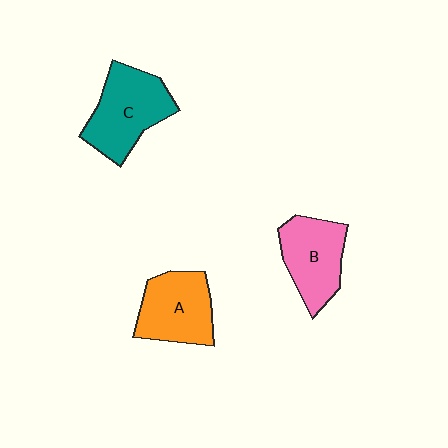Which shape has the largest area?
Shape C (teal).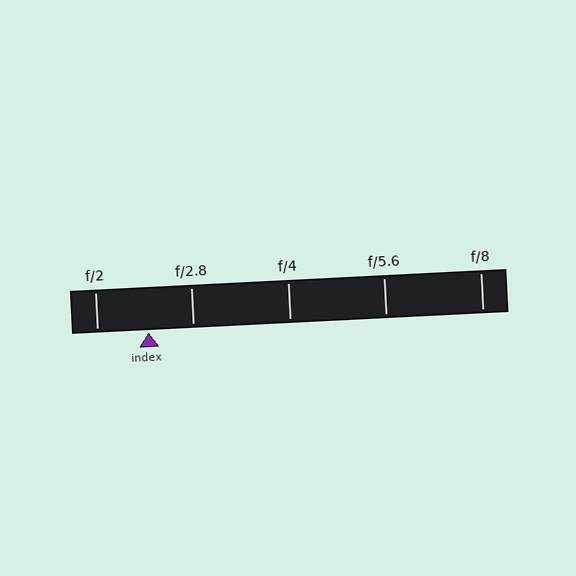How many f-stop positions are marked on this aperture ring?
There are 5 f-stop positions marked.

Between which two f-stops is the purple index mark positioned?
The index mark is between f/2 and f/2.8.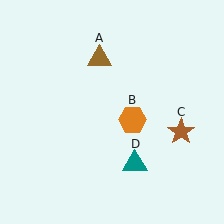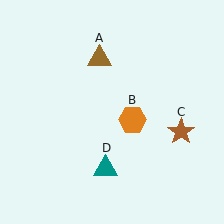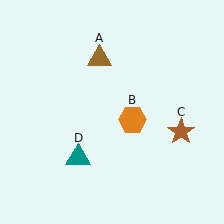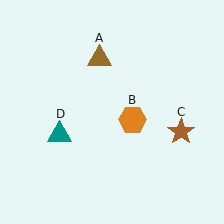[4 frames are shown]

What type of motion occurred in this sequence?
The teal triangle (object D) rotated clockwise around the center of the scene.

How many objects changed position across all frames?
1 object changed position: teal triangle (object D).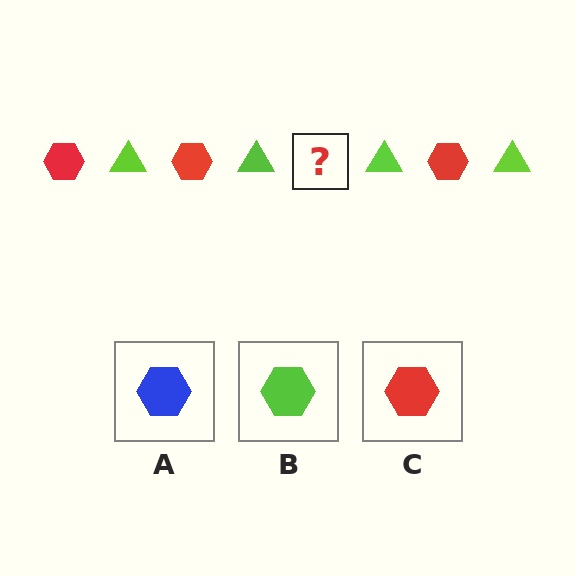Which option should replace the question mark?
Option C.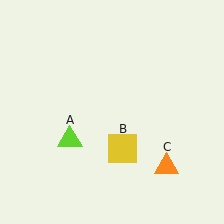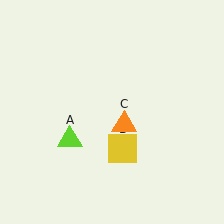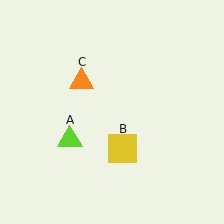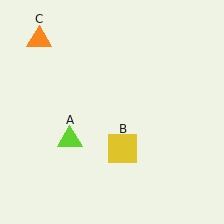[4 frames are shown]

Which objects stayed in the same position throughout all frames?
Lime triangle (object A) and yellow square (object B) remained stationary.